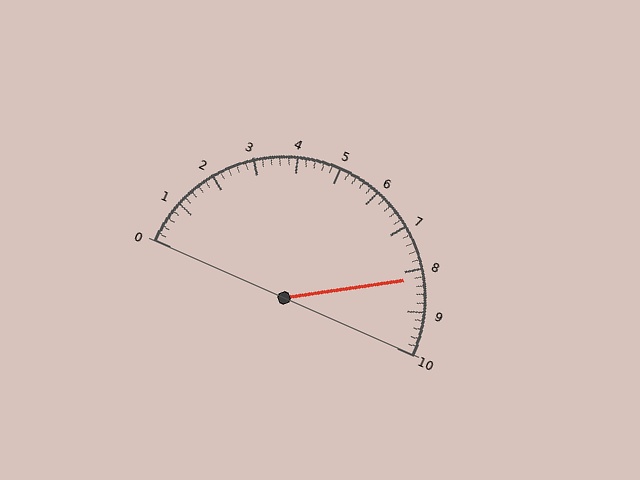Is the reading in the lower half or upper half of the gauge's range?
The reading is in the upper half of the range (0 to 10).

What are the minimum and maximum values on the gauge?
The gauge ranges from 0 to 10.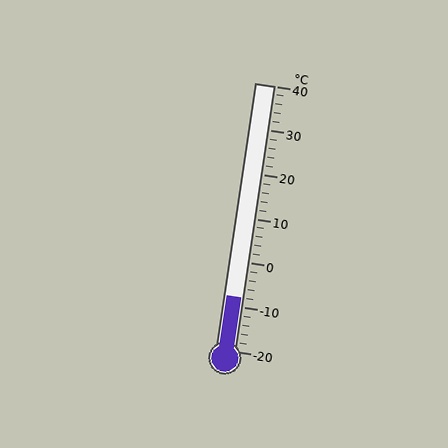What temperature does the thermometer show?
The thermometer shows approximately -8°C.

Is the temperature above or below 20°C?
The temperature is below 20°C.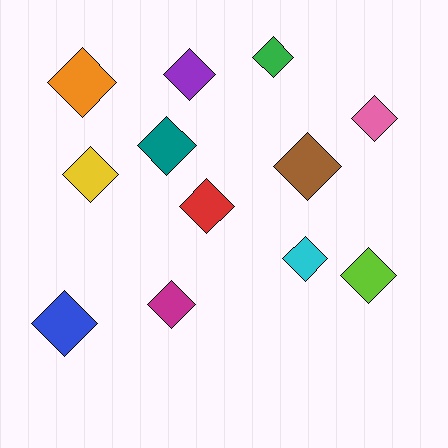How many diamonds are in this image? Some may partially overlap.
There are 12 diamonds.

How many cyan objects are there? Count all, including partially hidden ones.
There is 1 cyan object.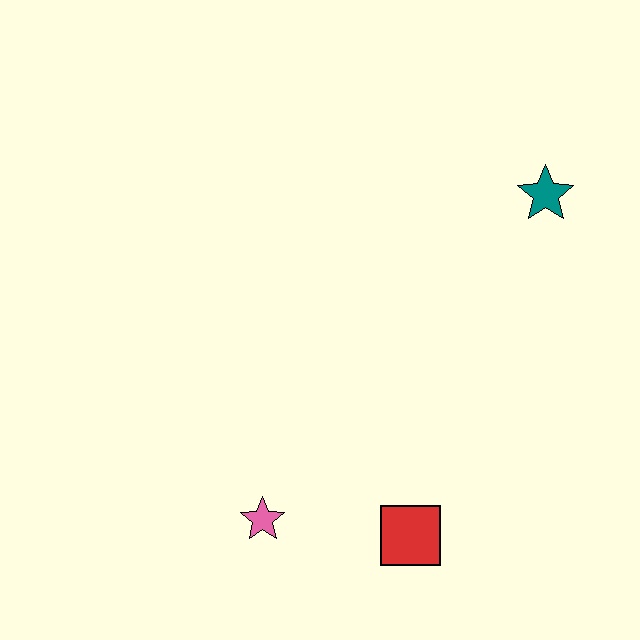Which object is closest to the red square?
The pink star is closest to the red square.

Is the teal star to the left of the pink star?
No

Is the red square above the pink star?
No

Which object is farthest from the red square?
The teal star is farthest from the red square.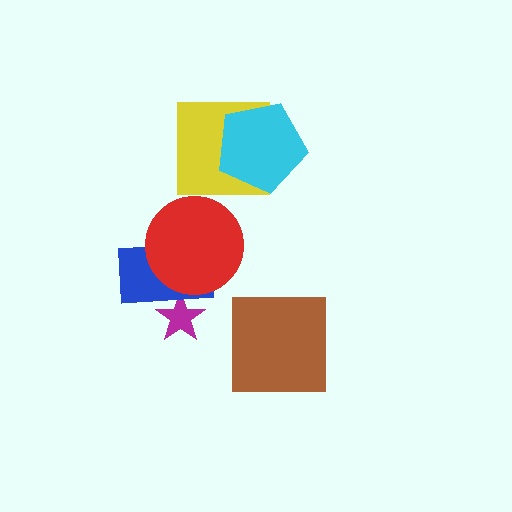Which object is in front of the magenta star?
The blue rectangle is in front of the magenta star.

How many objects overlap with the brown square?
0 objects overlap with the brown square.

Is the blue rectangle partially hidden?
Yes, it is partially covered by another shape.